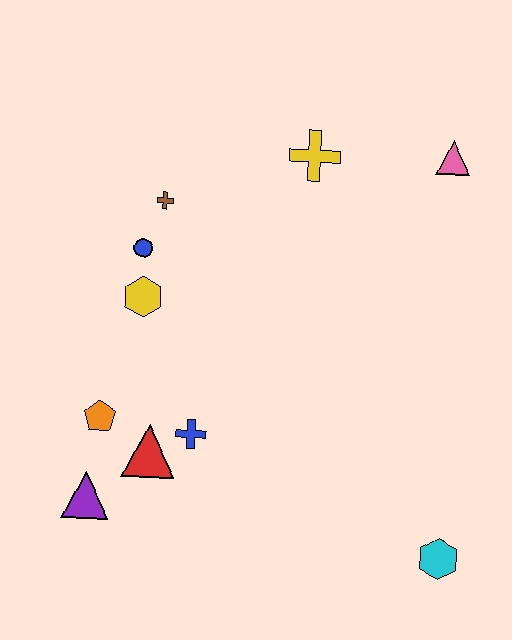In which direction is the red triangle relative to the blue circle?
The red triangle is below the blue circle.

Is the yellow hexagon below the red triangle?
No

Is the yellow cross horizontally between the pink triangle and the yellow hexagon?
Yes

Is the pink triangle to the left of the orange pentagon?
No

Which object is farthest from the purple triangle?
The pink triangle is farthest from the purple triangle.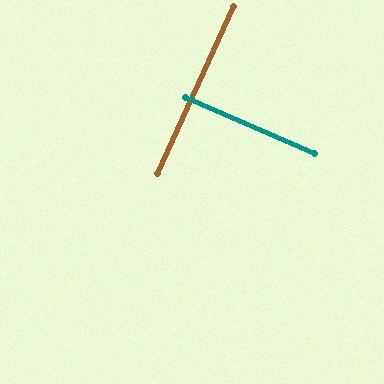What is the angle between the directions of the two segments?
Approximately 89 degrees.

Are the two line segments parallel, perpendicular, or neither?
Perpendicular — they meet at approximately 89°.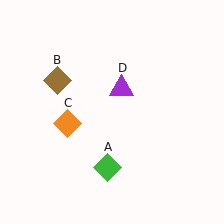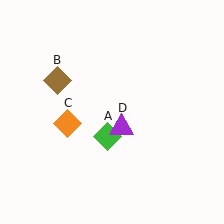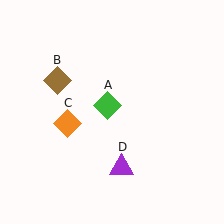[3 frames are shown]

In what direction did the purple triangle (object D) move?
The purple triangle (object D) moved down.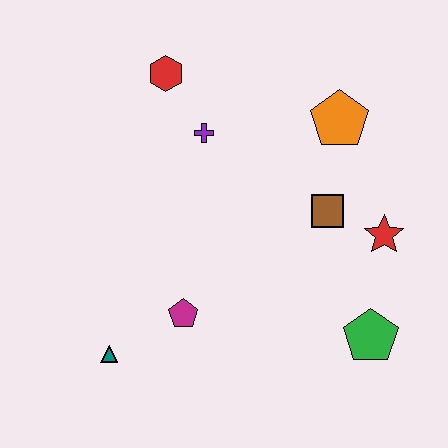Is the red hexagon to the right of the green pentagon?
No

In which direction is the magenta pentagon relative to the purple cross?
The magenta pentagon is below the purple cross.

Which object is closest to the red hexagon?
The purple cross is closest to the red hexagon.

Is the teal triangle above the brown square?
No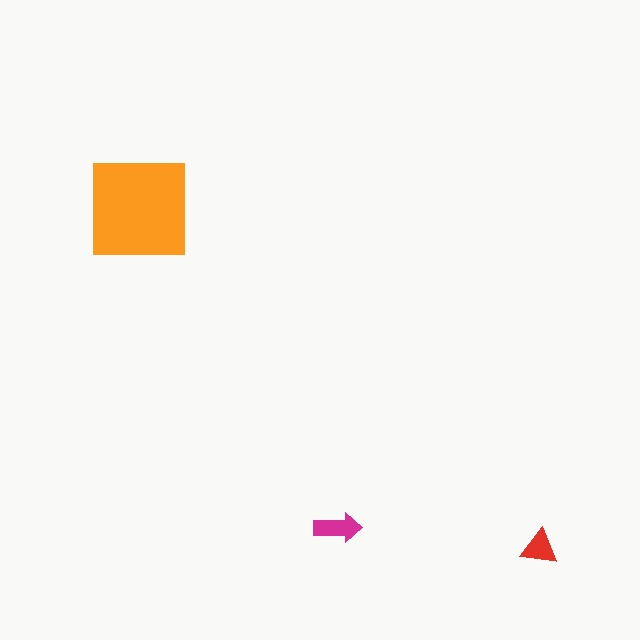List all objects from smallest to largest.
The red triangle, the magenta arrow, the orange square.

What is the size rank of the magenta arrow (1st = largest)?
2nd.